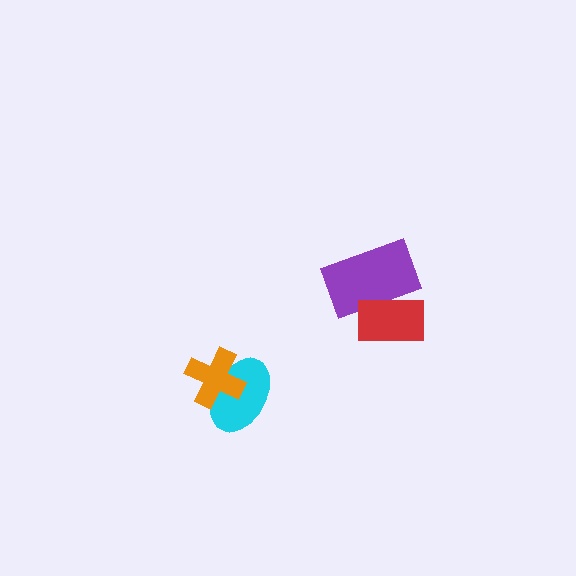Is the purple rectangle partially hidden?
Yes, it is partially covered by another shape.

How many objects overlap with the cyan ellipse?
1 object overlaps with the cyan ellipse.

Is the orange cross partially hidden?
No, no other shape covers it.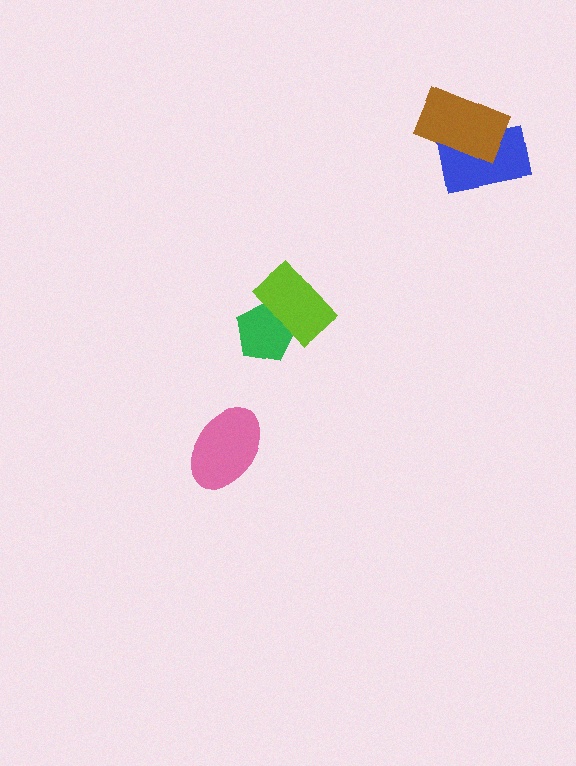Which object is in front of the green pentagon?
The lime rectangle is in front of the green pentagon.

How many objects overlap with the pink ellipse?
0 objects overlap with the pink ellipse.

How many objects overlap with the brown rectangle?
1 object overlaps with the brown rectangle.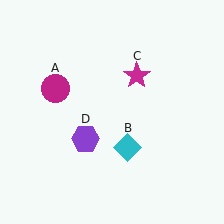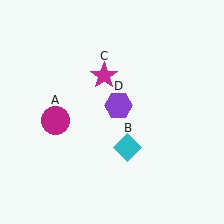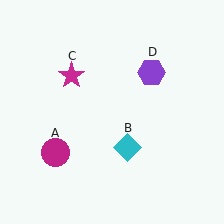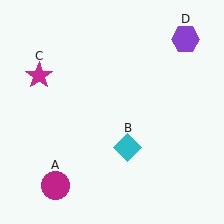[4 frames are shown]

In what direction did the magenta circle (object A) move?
The magenta circle (object A) moved down.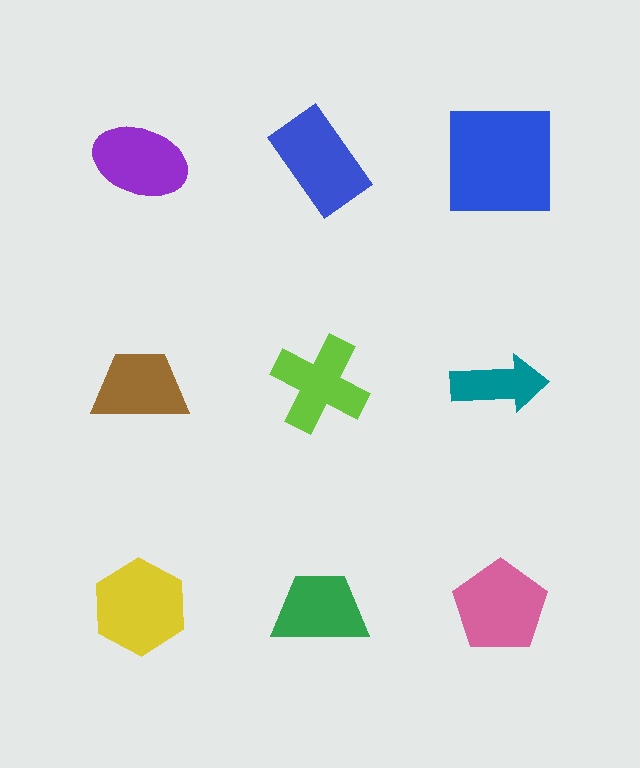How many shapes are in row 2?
3 shapes.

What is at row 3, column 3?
A pink pentagon.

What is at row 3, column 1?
A yellow hexagon.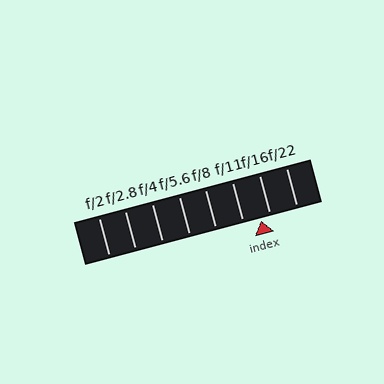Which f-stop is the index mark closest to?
The index mark is closest to f/16.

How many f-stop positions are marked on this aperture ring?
There are 8 f-stop positions marked.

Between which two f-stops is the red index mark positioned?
The index mark is between f/11 and f/16.